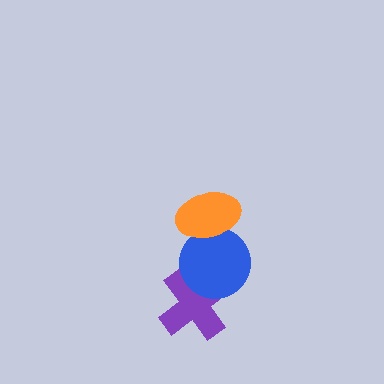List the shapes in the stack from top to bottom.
From top to bottom: the orange ellipse, the blue circle, the purple cross.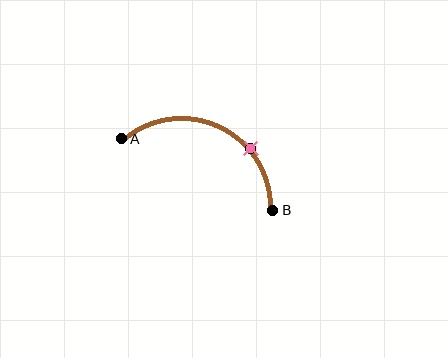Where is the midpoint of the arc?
The arc midpoint is the point on the curve farthest from the straight line joining A and B. It sits above that line.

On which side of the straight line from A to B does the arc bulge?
The arc bulges above the straight line connecting A and B.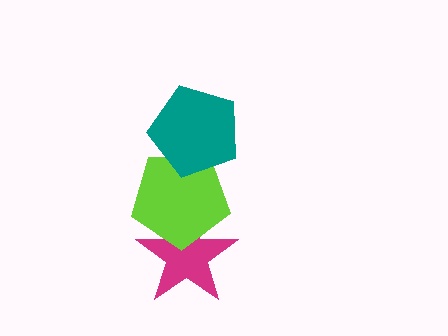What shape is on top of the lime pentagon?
The teal pentagon is on top of the lime pentagon.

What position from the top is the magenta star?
The magenta star is 3rd from the top.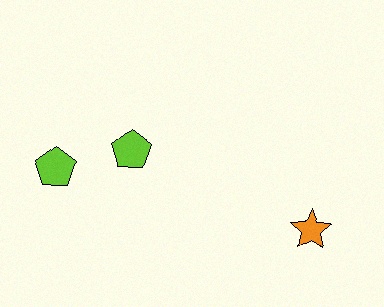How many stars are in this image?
There is 1 star.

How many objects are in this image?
There are 3 objects.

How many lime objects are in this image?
There are 2 lime objects.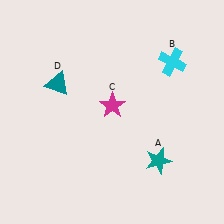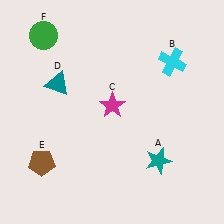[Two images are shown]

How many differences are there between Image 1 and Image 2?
There are 2 differences between the two images.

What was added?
A brown pentagon (E), a green circle (F) were added in Image 2.